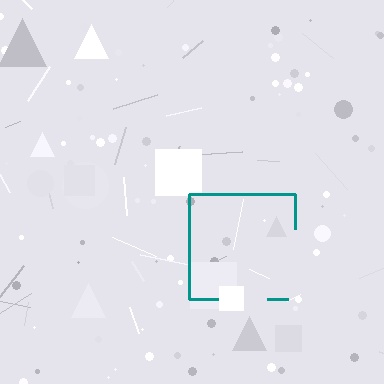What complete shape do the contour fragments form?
The contour fragments form a square.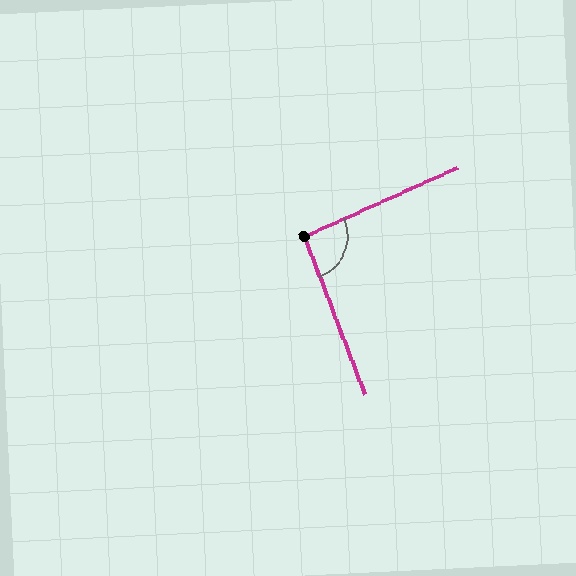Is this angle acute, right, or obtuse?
It is approximately a right angle.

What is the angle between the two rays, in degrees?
Approximately 93 degrees.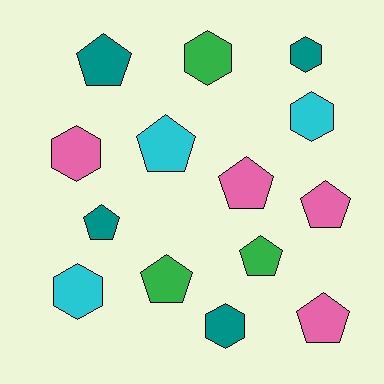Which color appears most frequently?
Pink, with 4 objects.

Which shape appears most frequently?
Pentagon, with 8 objects.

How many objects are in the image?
There are 14 objects.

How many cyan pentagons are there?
There is 1 cyan pentagon.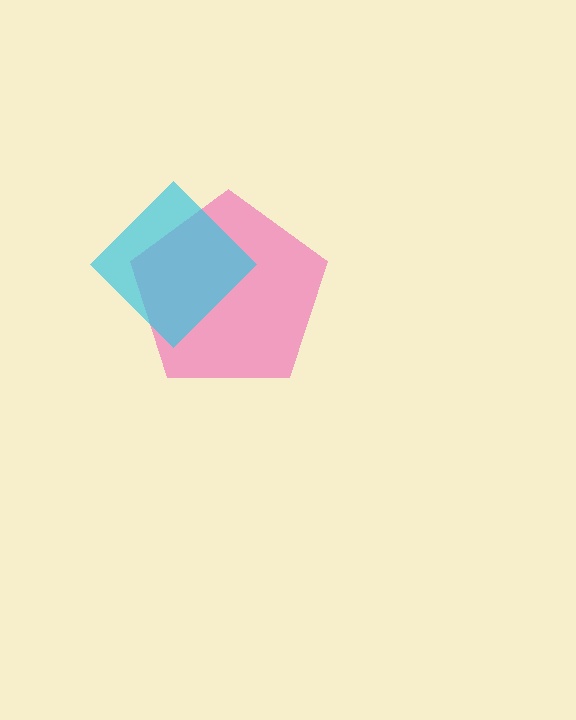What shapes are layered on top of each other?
The layered shapes are: a pink pentagon, a cyan diamond.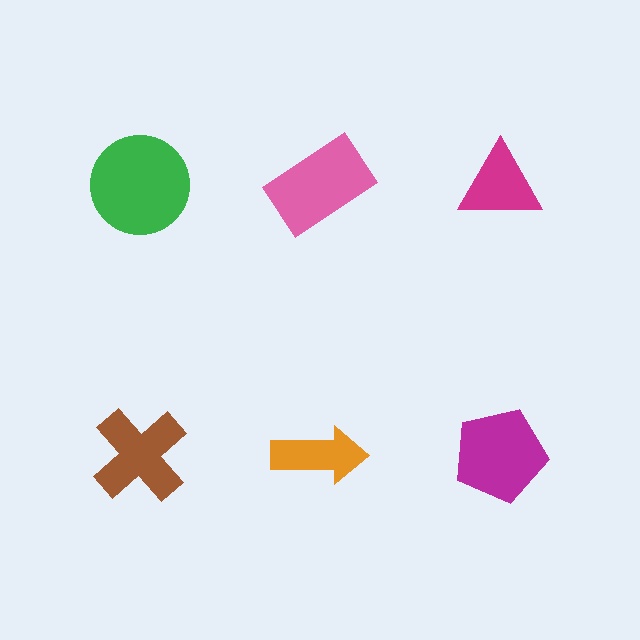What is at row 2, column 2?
An orange arrow.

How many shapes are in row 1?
3 shapes.